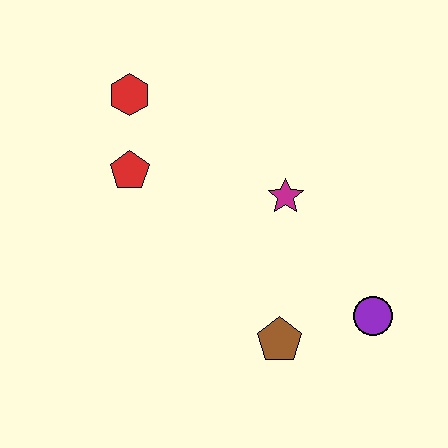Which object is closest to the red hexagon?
The red pentagon is closest to the red hexagon.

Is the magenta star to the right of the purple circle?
No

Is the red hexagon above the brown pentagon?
Yes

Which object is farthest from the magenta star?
The red hexagon is farthest from the magenta star.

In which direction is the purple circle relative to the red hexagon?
The purple circle is to the right of the red hexagon.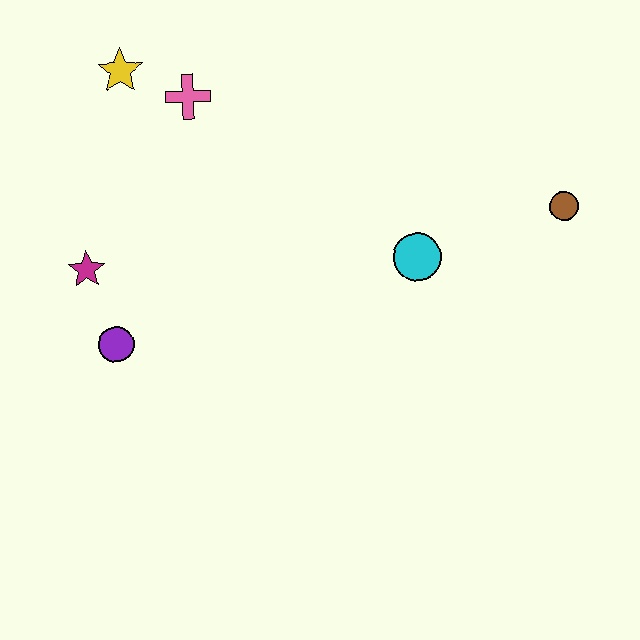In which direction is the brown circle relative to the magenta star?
The brown circle is to the right of the magenta star.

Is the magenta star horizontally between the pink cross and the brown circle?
No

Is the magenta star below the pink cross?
Yes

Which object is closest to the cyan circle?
The brown circle is closest to the cyan circle.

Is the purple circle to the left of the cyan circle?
Yes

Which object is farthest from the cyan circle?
The yellow star is farthest from the cyan circle.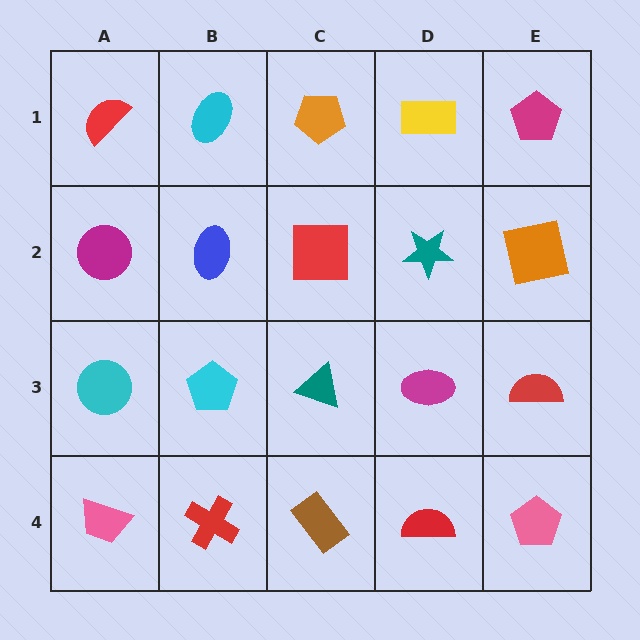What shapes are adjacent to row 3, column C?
A red square (row 2, column C), a brown rectangle (row 4, column C), a cyan pentagon (row 3, column B), a magenta ellipse (row 3, column D).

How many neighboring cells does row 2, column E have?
3.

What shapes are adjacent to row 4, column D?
A magenta ellipse (row 3, column D), a brown rectangle (row 4, column C), a pink pentagon (row 4, column E).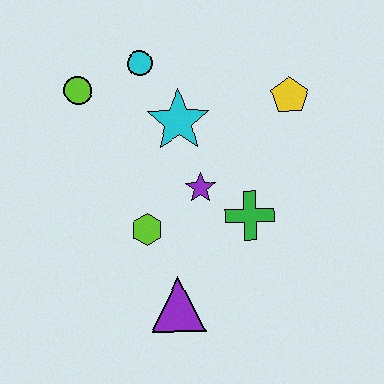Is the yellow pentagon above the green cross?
Yes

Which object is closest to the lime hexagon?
The purple star is closest to the lime hexagon.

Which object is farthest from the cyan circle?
The purple triangle is farthest from the cyan circle.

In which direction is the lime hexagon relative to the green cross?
The lime hexagon is to the left of the green cross.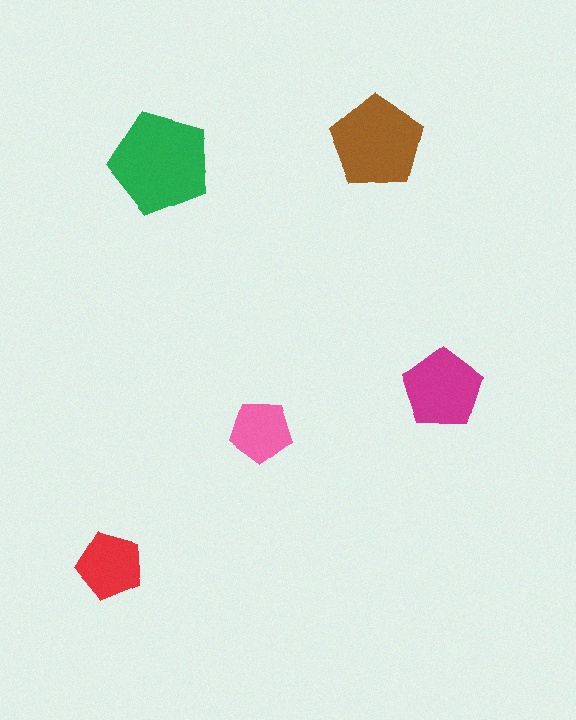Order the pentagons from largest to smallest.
the green one, the brown one, the magenta one, the red one, the pink one.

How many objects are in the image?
There are 5 objects in the image.